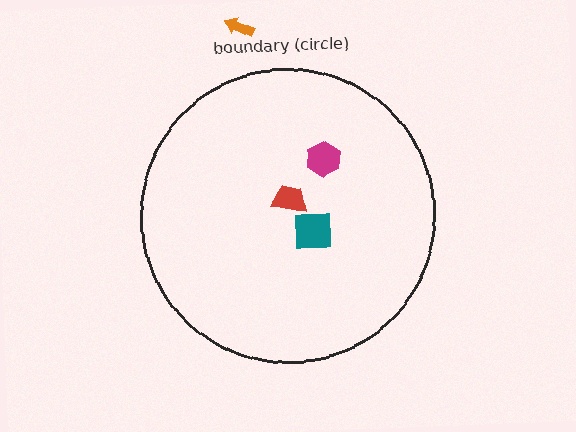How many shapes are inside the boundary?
3 inside, 1 outside.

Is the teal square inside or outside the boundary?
Inside.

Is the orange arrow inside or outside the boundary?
Outside.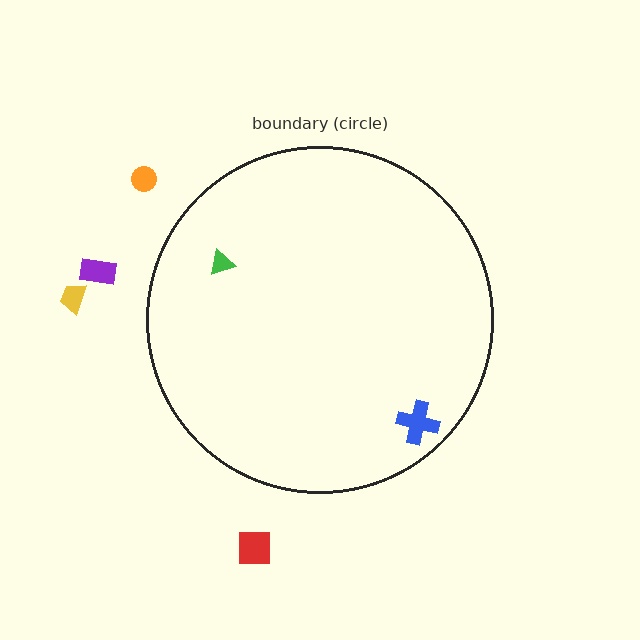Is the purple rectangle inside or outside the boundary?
Outside.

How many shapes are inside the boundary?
2 inside, 4 outside.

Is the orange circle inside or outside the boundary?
Outside.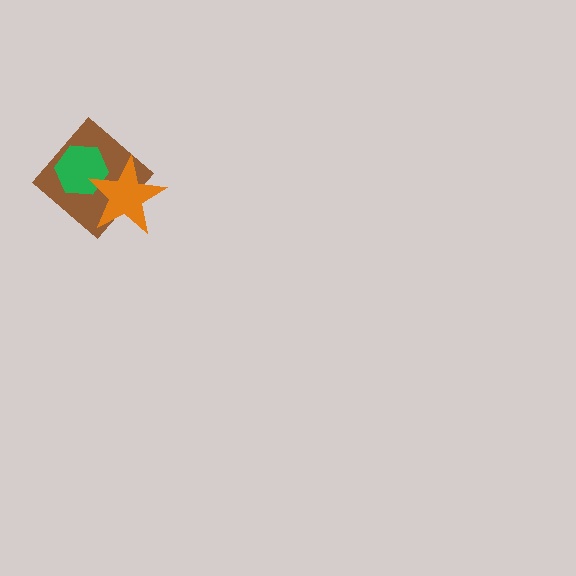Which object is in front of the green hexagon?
The orange star is in front of the green hexagon.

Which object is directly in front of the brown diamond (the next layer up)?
The green hexagon is directly in front of the brown diamond.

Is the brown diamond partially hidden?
Yes, it is partially covered by another shape.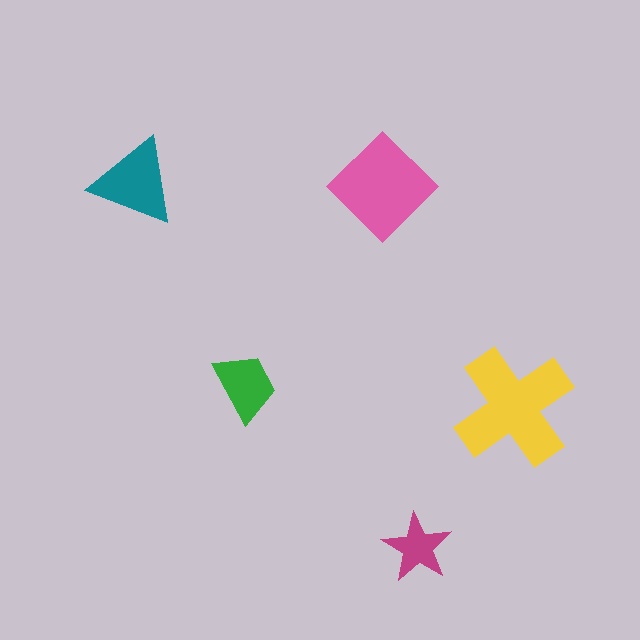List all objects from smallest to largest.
The magenta star, the green trapezoid, the teal triangle, the pink diamond, the yellow cross.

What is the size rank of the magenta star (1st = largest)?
5th.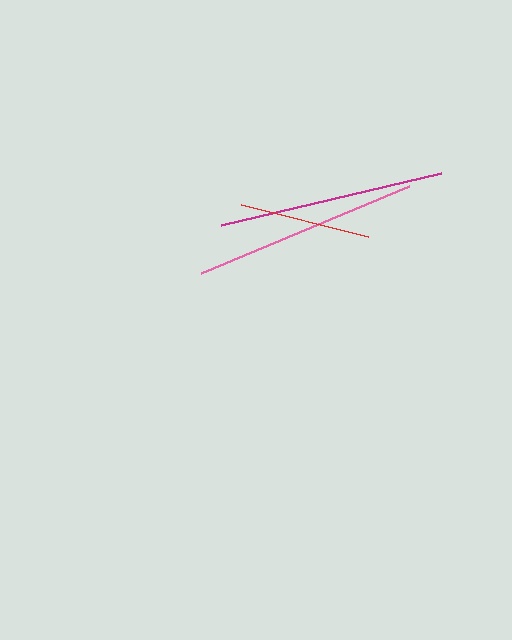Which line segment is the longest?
The magenta line is the longest at approximately 226 pixels.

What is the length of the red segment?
The red segment is approximately 131 pixels long.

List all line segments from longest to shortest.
From longest to shortest: magenta, pink, red.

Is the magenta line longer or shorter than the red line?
The magenta line is longer than the red line.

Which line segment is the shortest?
The red line is the shortest at approximately 131 pixels.